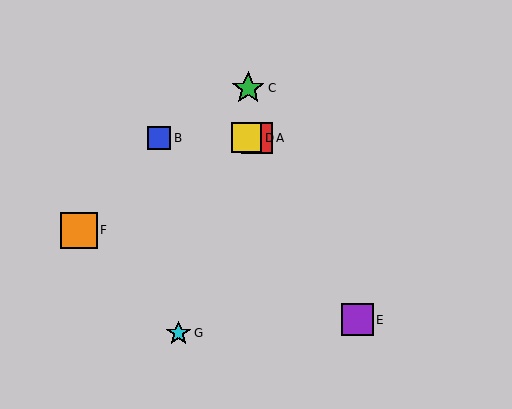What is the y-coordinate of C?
Object C is at y≈88.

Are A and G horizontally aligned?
No, A is at y≈138 and G is at y≈333.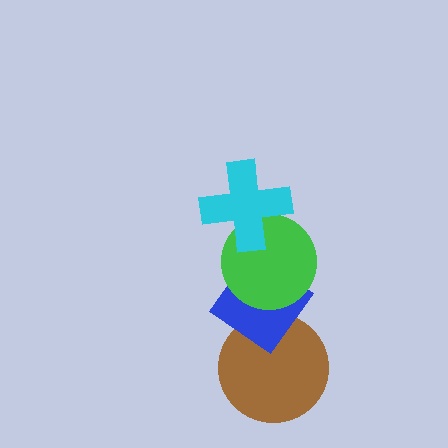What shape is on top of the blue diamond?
The green circle is on top of the blue diamond.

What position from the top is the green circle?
The green circle is 2nd from the top.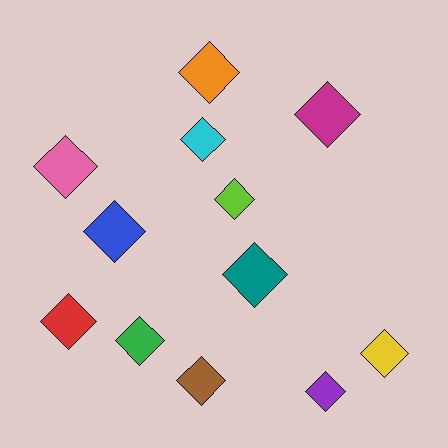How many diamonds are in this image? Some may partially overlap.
There are 12 diamonds.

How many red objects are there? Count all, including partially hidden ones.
There is 1 red object.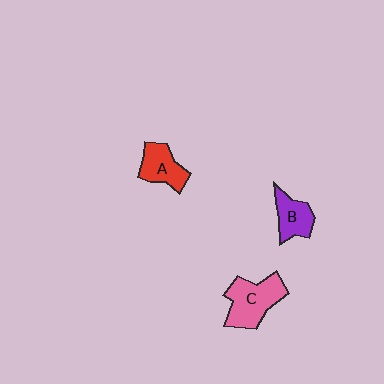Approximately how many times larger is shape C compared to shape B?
Approximately 1.6 times.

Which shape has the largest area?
Shape C (pink).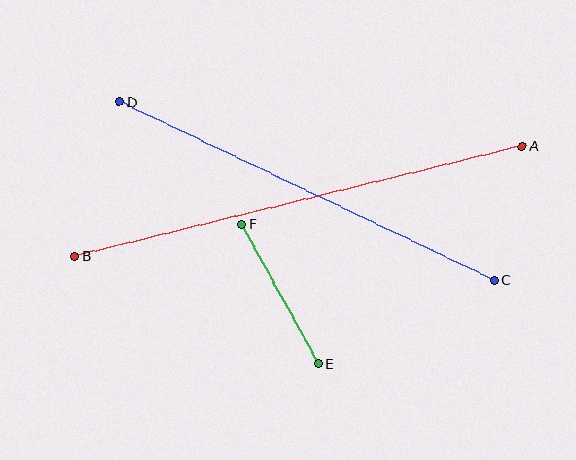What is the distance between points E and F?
The distance is approximately 159 pixels.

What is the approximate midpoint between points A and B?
The midpoint is at approximately (299, 201) pixels.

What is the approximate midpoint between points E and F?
The midpoint is at approximately (280, 294) pixels.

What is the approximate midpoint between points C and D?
The midpoint is at approximately (306, 191) pixels.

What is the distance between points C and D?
The distance is approximately 415 pixels.